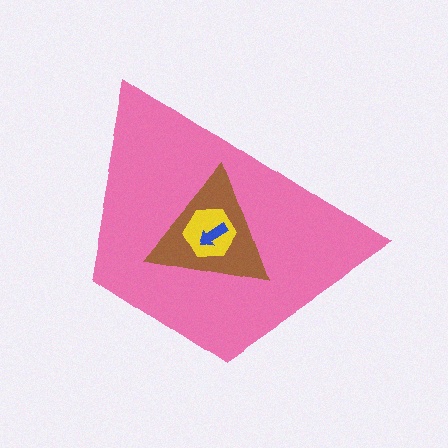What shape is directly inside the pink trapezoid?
The brown triangle.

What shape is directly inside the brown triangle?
The yellow hexagon.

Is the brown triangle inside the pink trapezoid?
Yes.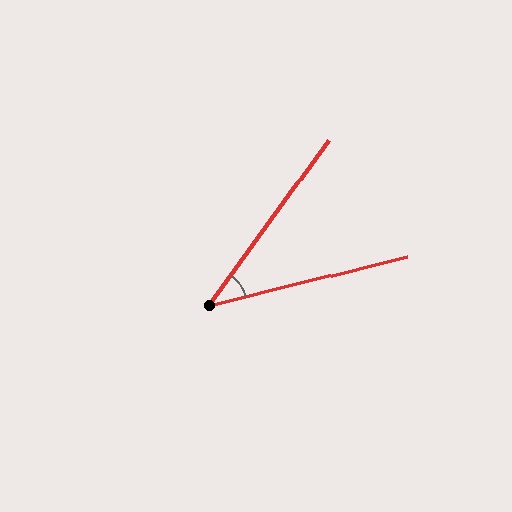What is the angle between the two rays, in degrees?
Approximately 40 degrees.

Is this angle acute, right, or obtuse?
It is acute.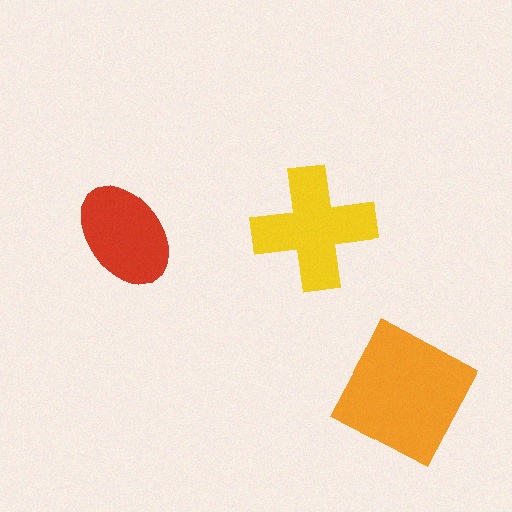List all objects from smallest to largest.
The red ellipse, the yellow cross, the orange square.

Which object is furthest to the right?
The orange square is rightmost.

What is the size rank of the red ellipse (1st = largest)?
3rd.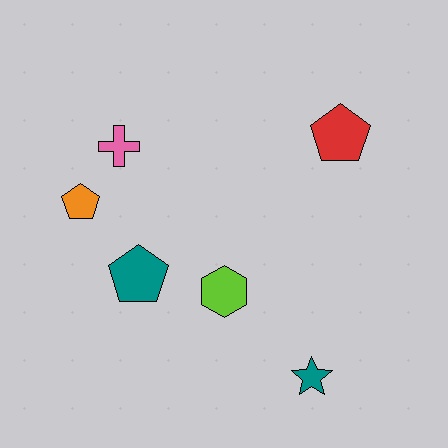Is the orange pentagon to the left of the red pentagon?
Yes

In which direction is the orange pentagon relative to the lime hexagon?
The orange pentagon is to the left of the lime hexagon.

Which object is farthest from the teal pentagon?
The red pentagon is farthest from the teal pentagon.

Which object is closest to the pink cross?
The orange pentagon is closest to the pink cross.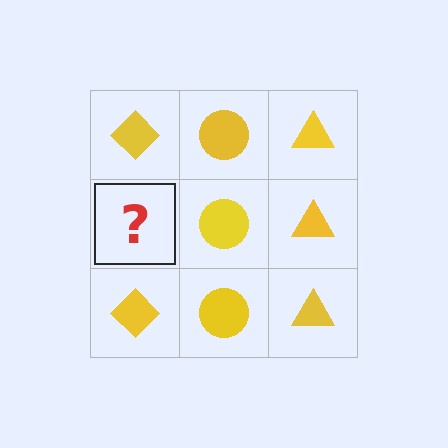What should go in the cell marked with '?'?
The missing cell should contain a yellow diamond.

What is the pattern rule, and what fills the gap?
The rule is that each column has a consistent shape. The gap should be filled with a yellow diamond.